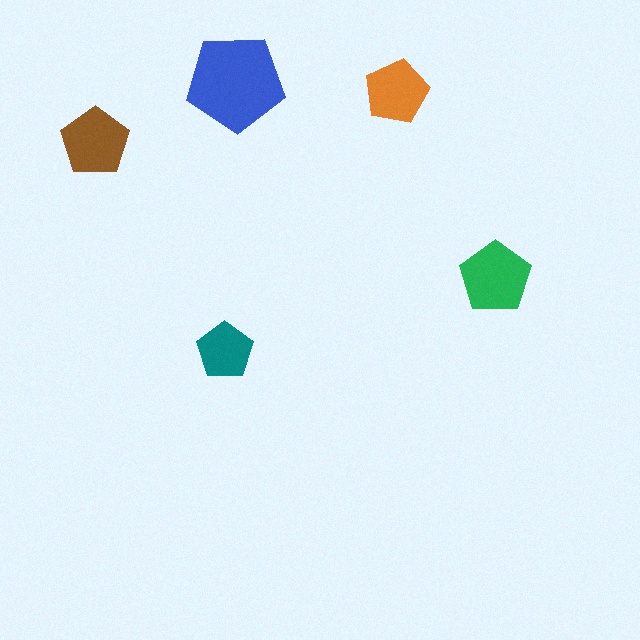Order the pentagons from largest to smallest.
the blue one, the green one, the brown one, the orange one, the teal one.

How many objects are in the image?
There are 5 objects in the image.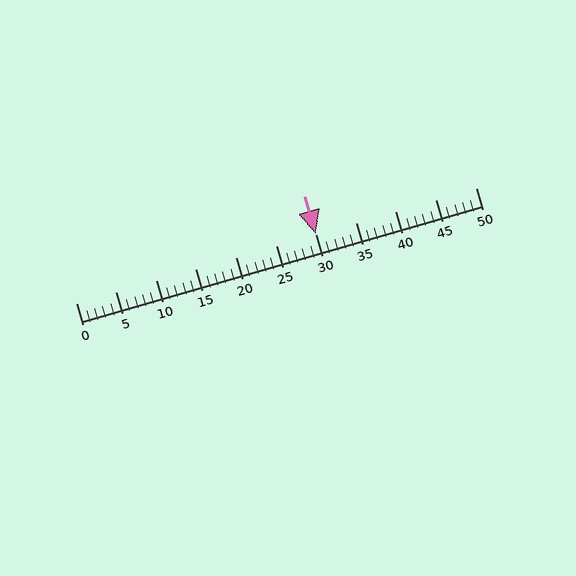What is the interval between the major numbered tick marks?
The major tick marks are spaced 5 units apart.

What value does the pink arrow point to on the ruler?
The pink arrow points to approximately 30.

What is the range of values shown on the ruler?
The ruler shows values from 0 to 50.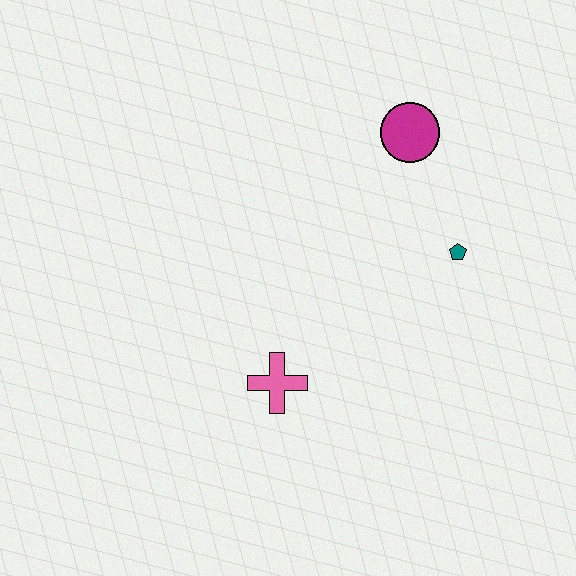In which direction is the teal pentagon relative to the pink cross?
The teal pentagon is to the right of the pink cross.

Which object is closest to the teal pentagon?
The magenta circle is closest to the teal pentagon.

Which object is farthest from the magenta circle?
The pink cross is farthest from the magenta circle.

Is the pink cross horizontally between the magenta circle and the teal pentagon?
No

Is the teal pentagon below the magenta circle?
Yes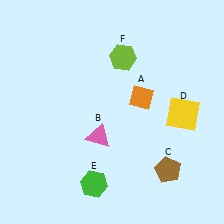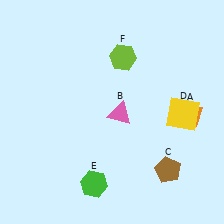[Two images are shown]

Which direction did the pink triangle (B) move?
The pink triangle (B) moved up.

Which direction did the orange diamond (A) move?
The orange diamond (A) moved right.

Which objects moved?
The objects that moved are: the orange diamond (A), the pink triangle (B).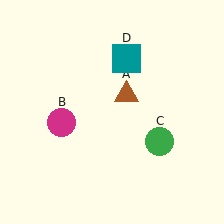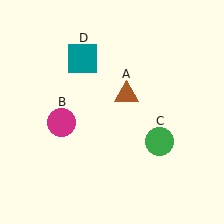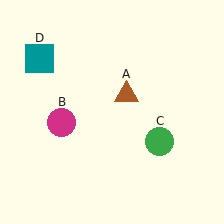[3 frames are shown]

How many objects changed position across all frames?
1 object changed position: teal square (object D).